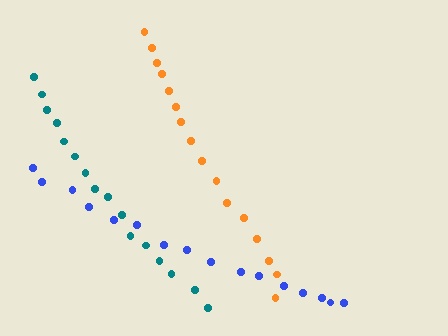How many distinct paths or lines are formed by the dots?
There are 3 distinct paths.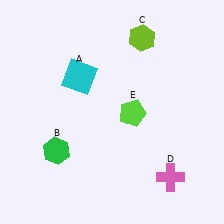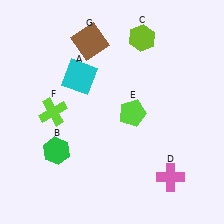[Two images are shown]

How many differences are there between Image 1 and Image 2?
There are 2 differences between the two images.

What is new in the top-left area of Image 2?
A lime cross (F) was added in the top-left area of Image 2.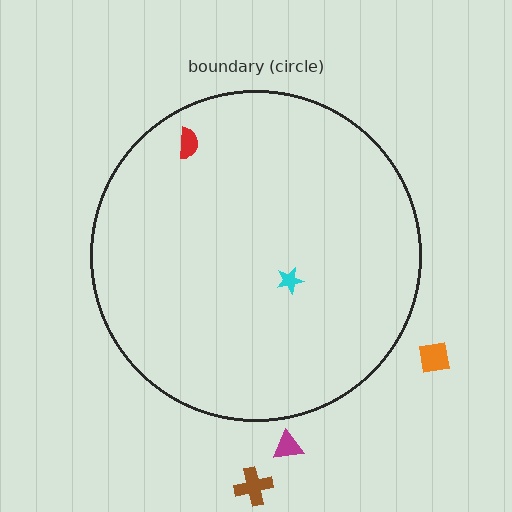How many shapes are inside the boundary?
2 inside, 3 outside.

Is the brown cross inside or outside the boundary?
Outside.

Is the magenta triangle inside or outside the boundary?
Outside.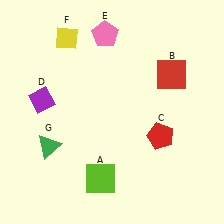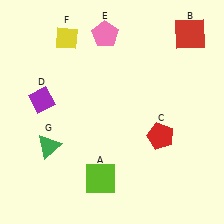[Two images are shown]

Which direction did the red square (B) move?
The red square (B) moved up.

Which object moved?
The red square (B) moved up.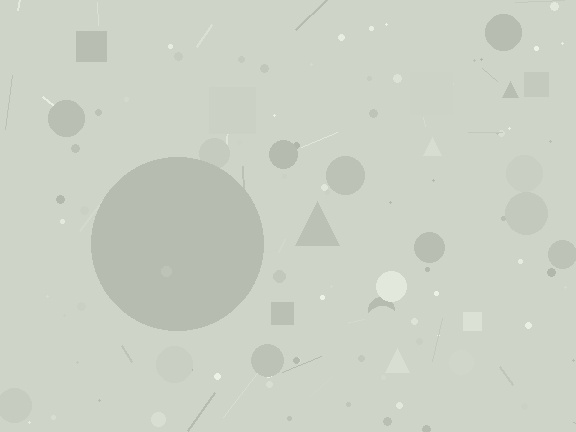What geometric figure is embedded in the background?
A circle is embedded in the background.